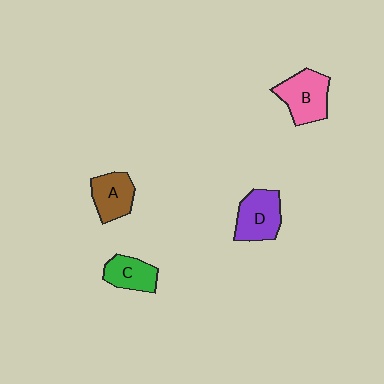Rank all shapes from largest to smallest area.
From largest to smallest: B (pink), D (purple), A (brown), C (green).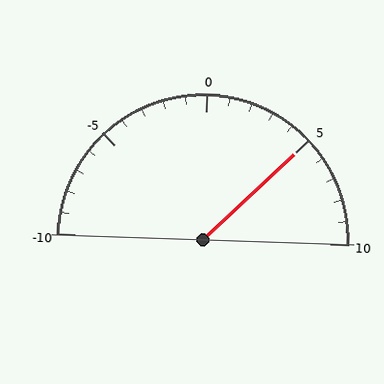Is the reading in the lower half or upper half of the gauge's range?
The reading is in the upper half of the range (-10 to 10).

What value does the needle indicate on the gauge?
The needle indicates approximately 5.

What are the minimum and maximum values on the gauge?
The gauge ranges from -10 to 10.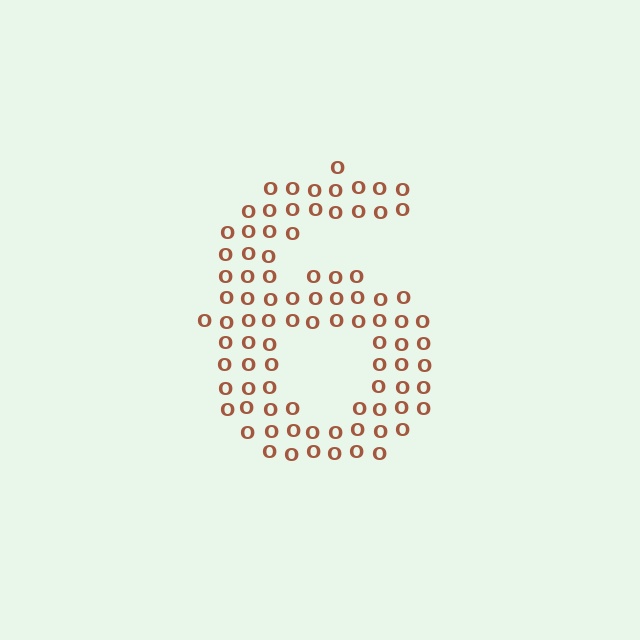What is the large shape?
The large shape is the digit 6.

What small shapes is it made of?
It is made of small letter O's.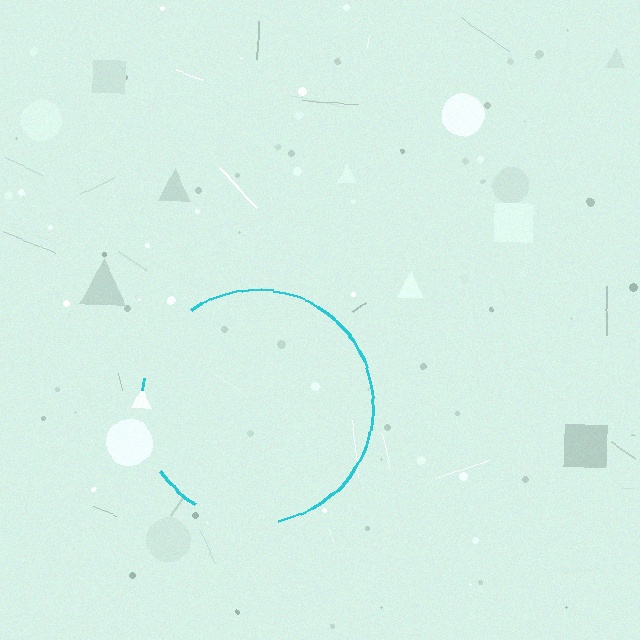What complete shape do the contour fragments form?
The contour fragments form a circle.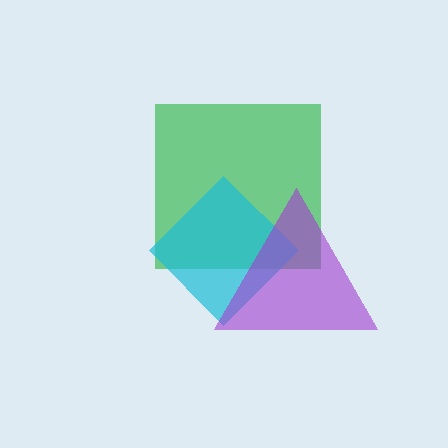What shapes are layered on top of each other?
The layered shapes are: a green square, a cyan diamond, a purple triangle.